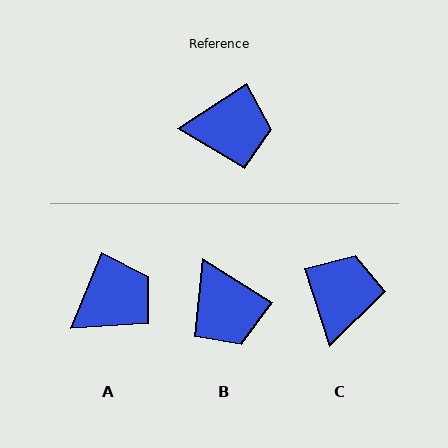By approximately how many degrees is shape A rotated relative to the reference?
Approximately 35 degrees counter-clockwise.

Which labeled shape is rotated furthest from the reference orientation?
C, about 75 degrees away.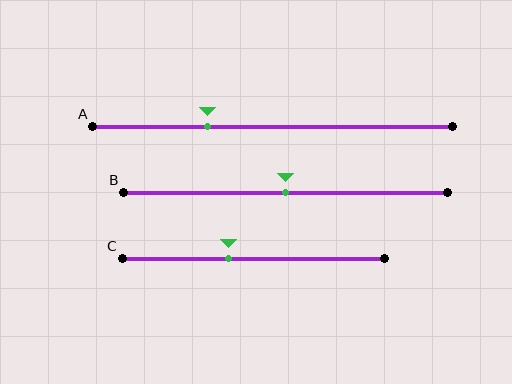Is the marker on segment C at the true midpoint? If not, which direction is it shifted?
No, the marker on segment C is shifted to the left by about 10% of the segment length.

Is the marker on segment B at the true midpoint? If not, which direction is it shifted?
Yes, the marker on segment B is at the true midpoint.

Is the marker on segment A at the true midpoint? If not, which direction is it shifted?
No, the marker on segment A is shifted to the left by about 18% of the segment length.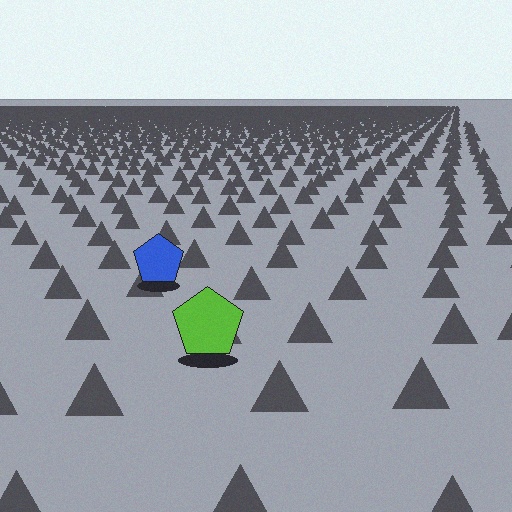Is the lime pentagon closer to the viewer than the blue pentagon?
Yes. The lime pentagon is closer — you can tell from the texture gradient: the ground texture is coarser near it.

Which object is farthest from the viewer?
The blue pentagon is farthest from the viewer. It appears smaller and the ground texture around it is denser.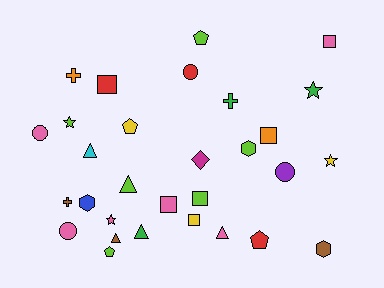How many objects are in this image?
There are 30 objects.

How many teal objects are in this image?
There are no teal objects.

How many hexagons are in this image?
There are 3 hexagons.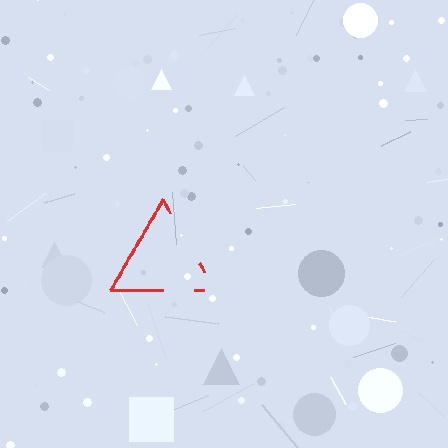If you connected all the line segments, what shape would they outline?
They would outline a triangle.